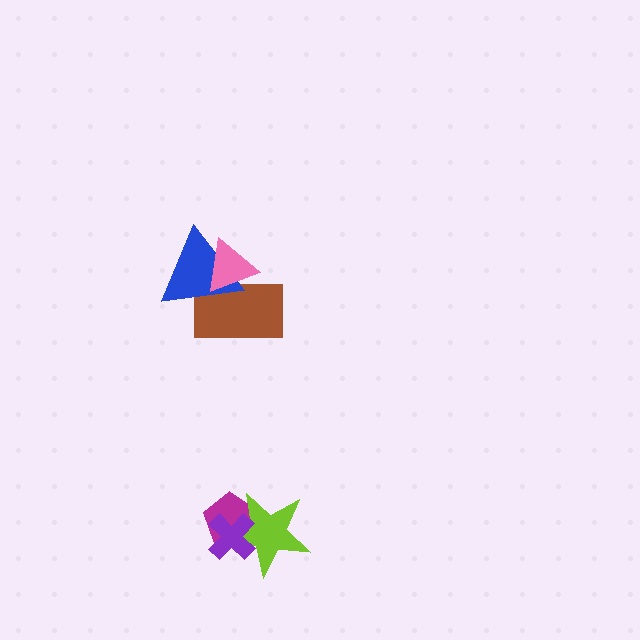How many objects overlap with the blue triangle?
2 objects overlap with the blue triangle.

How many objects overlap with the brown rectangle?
2 objects overlap with the brown rectangle.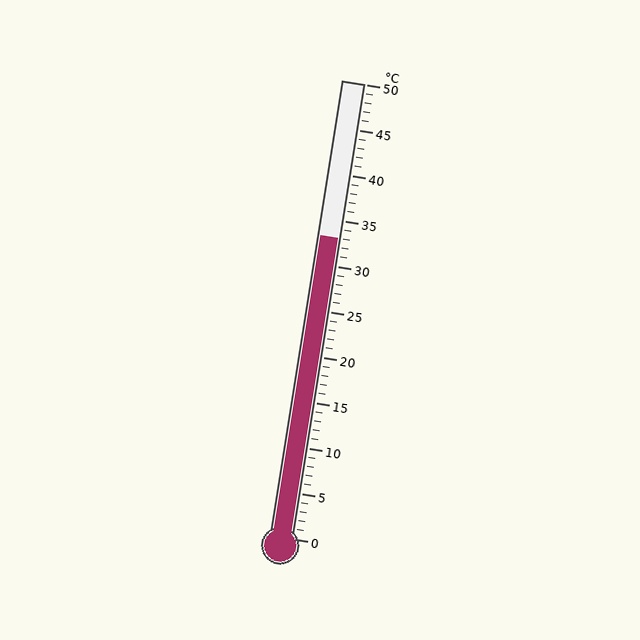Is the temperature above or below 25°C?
The temperature is above 25°C.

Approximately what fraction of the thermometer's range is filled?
The thermometer is filled to approximately 65% of its range.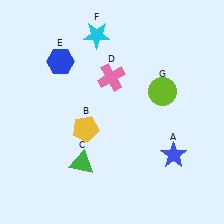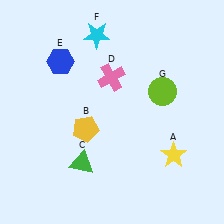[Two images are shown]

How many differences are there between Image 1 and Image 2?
There is 1 difference between the two images.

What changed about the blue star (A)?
In Image 1, A is blue. In Image 2, it changed to yellow.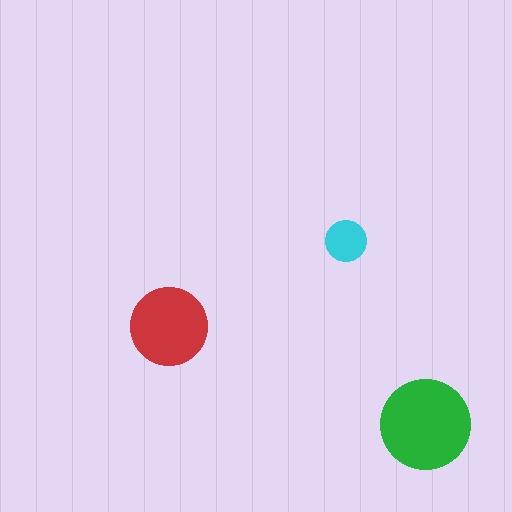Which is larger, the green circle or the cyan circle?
The green one.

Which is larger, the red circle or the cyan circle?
The red one.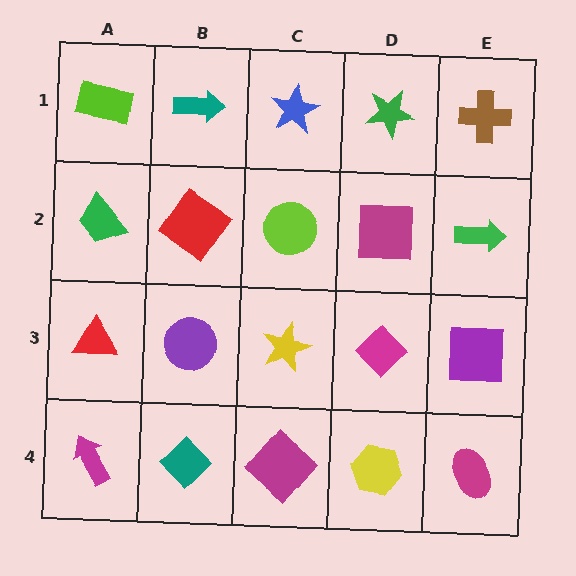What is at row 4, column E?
A magenta ellipse.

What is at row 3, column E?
A purple square.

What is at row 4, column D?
A yellow hexagon.